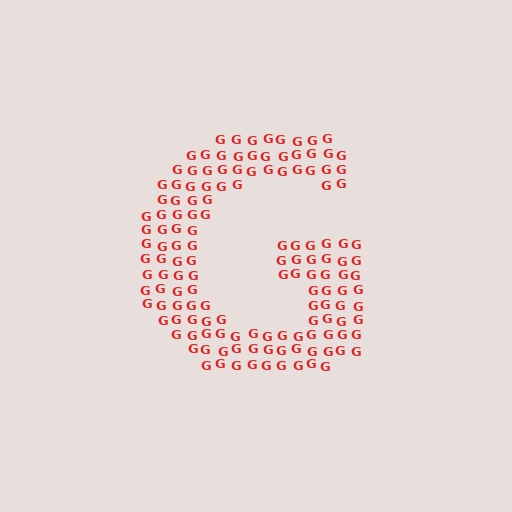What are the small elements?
The small elements are letter G's.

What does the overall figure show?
The overall figure shows the letter G.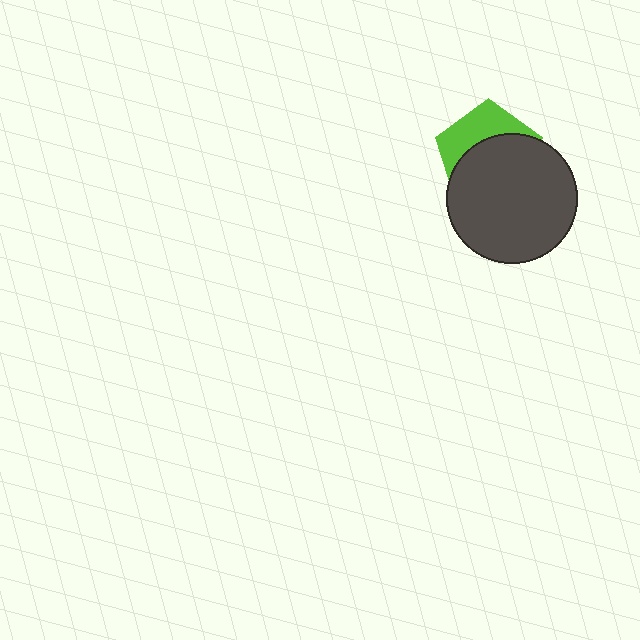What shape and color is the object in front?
The object in front is a dark gray circle.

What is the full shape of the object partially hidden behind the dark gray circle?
The partially hidden object is a lime pentagon.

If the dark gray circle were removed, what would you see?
You would see the complete lime pentagon.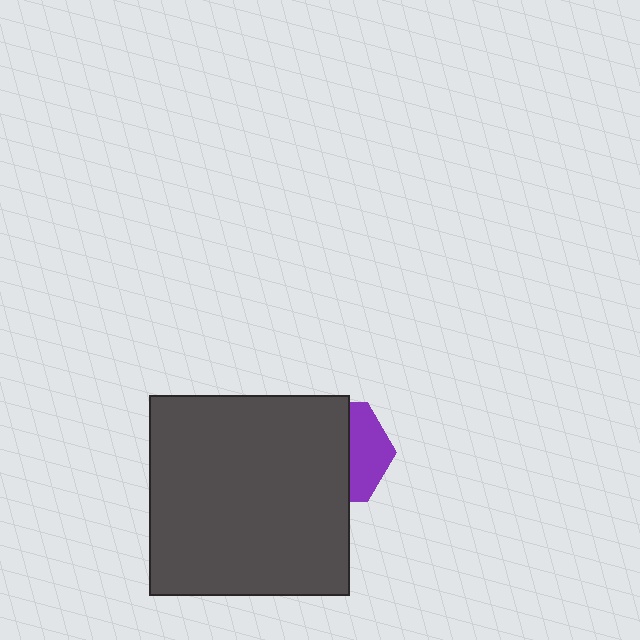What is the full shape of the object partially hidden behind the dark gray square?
The partially hidden object is a purple hexagon.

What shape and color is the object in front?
The object in front is a dark gray square.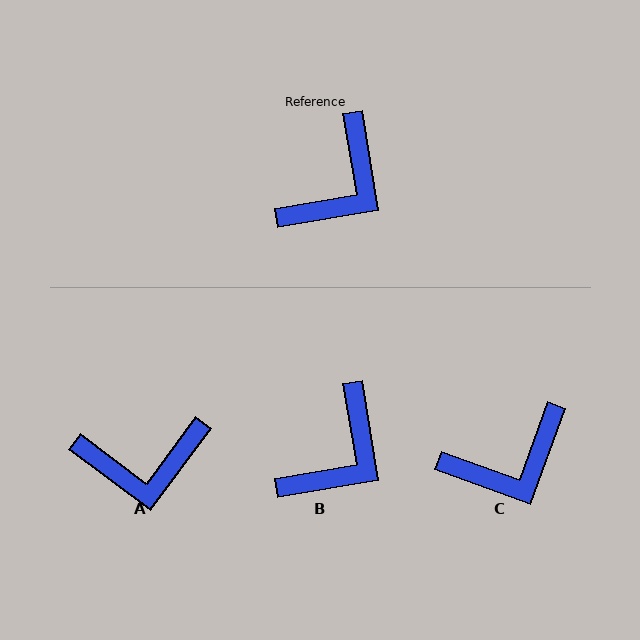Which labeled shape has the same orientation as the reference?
B.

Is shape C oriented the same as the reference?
No, it is off by about 29 degrees.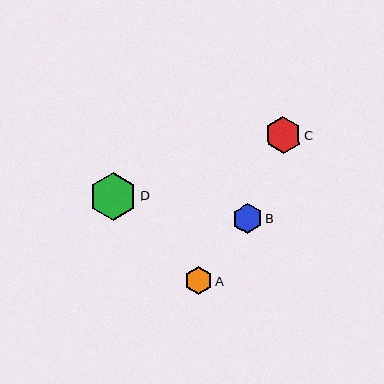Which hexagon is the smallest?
Hexagon A is the smallest with a size of approximately 27 pixels.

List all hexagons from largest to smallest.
From largest to smallest: D, C, B, A.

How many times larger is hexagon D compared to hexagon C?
Hexagon D is approximately 1.3 times the size of hexagon C.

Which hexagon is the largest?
Hexagon D is the largest with a size of approximately 47 pixels.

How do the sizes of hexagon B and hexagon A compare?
Hexagon B and hexagon A are approximately the same size.